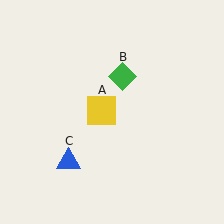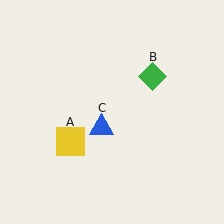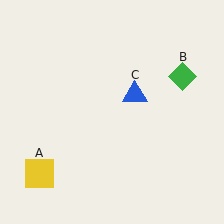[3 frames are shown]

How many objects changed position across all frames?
3 objects changed position: yellow square (object A), green diamond (object B), blue triangle (object C).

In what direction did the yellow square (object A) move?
The yellow square (object A) moved down and to the left.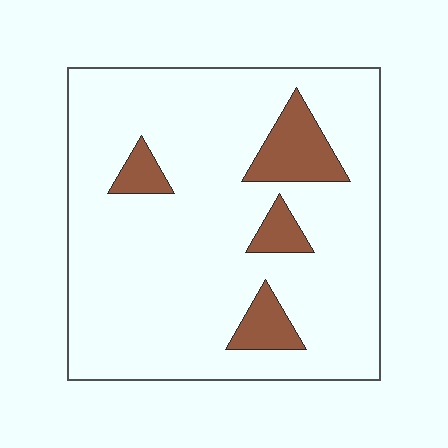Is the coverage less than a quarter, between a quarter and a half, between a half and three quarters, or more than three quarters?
Less than a quarter.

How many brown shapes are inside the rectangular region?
4.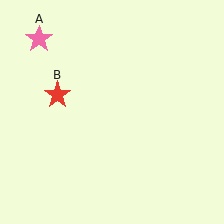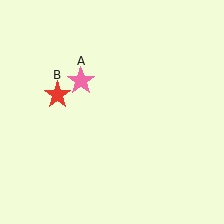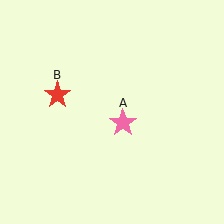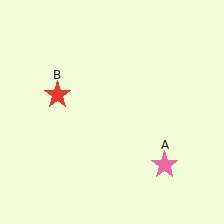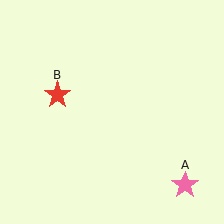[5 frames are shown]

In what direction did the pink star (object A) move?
The pink star (object A) moved down and to the right.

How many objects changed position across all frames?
1 object changed position: pink star (object A).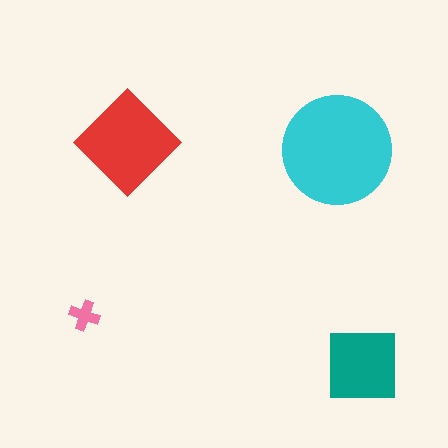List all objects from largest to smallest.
The cyan circle, the red diamond, the teal square, the pink cross.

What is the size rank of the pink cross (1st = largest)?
4th.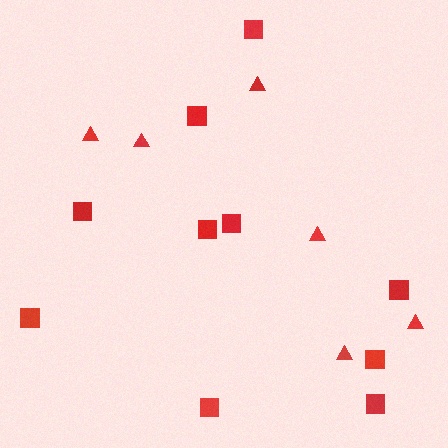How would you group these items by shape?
There are 2 groups: one group of triangles (6) and one group of squares (10).